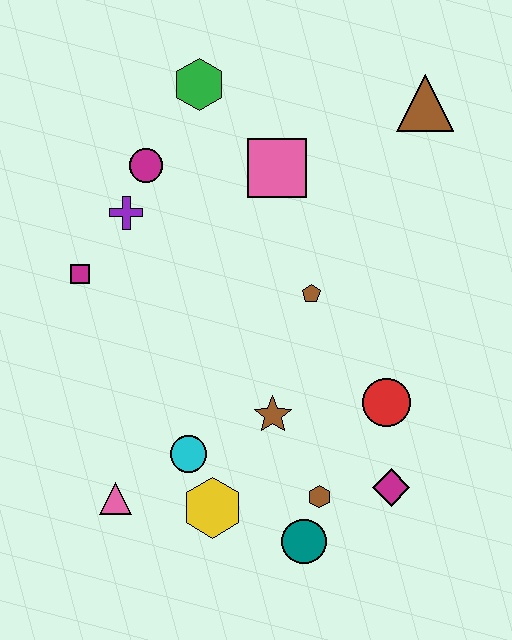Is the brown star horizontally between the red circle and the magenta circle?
Yes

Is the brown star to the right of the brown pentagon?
No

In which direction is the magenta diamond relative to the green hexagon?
The magenta diamond is below the green hexagon.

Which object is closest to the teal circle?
The brown hexagon is closest to the teal circle.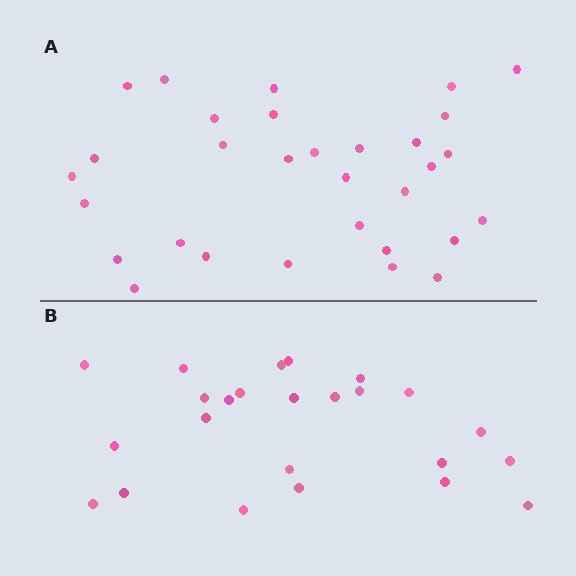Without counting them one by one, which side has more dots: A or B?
Region A (the top region) has more dots.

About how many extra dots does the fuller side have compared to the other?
Region A has roughly 8 or so more dots than region B.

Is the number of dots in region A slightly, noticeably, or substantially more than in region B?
Region A has noticeably more, but not dramatically so. The ratio is roughly 1.3 to 1.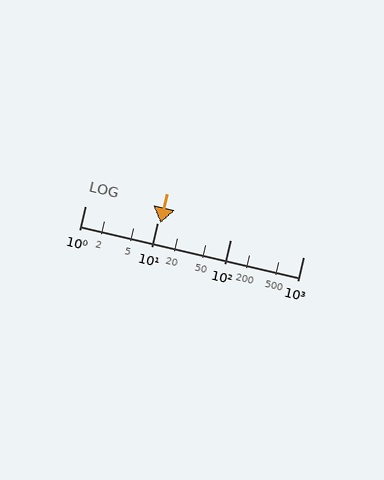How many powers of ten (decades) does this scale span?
The scale spans 3 decades, from 1 to 1000.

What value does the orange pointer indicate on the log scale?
The pointer indicates approximately 11.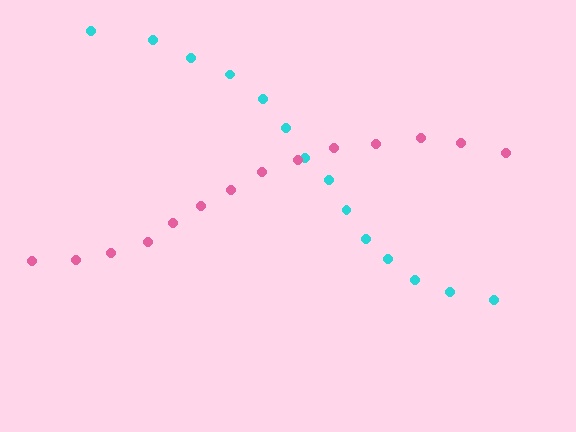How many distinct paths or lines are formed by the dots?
There are 2 distinct paths.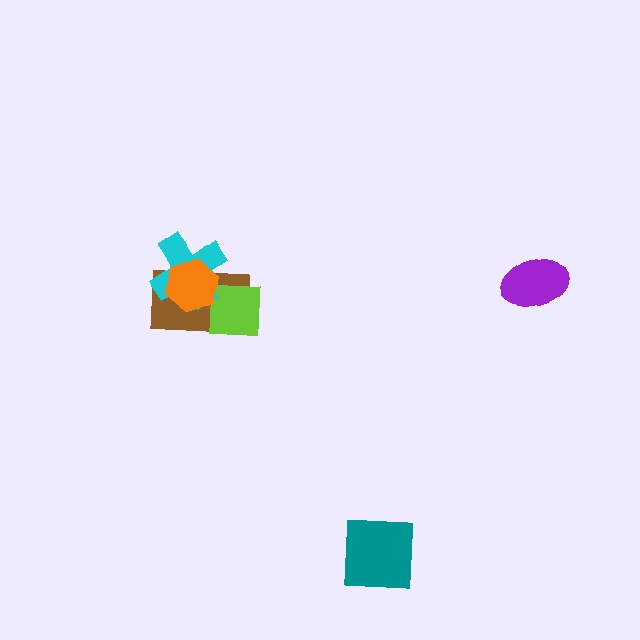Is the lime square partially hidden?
Yes, it is partially covered by another shape.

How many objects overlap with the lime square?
3 objects overlap with the lime square.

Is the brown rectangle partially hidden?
Yes, it is partially covered by another shape.